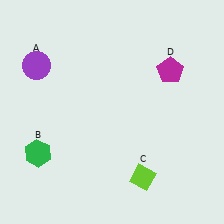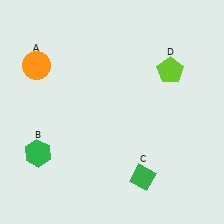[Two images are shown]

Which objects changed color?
A changed from purple to orange. C changed from lime to green. D changed from magenta to lime.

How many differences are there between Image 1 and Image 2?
There are 3 differences between the two images.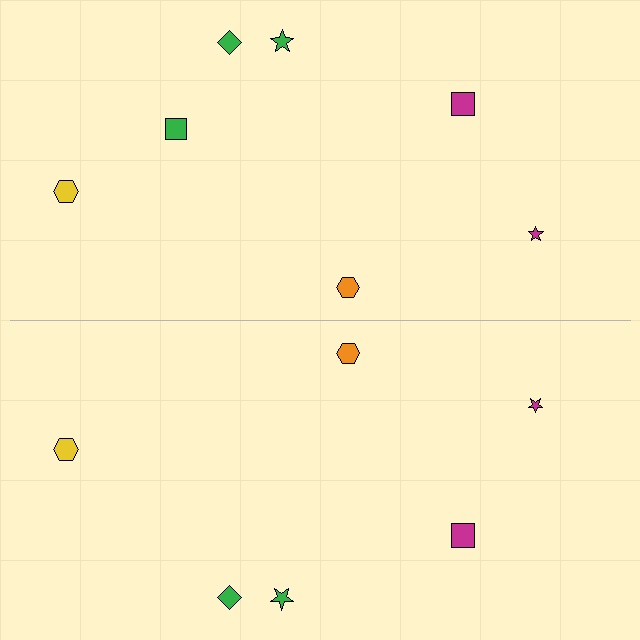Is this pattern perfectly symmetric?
No, the pattern is not perfectly symmetric. A green square is missing from the bottom side.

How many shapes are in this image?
There are 13 shapes in this image.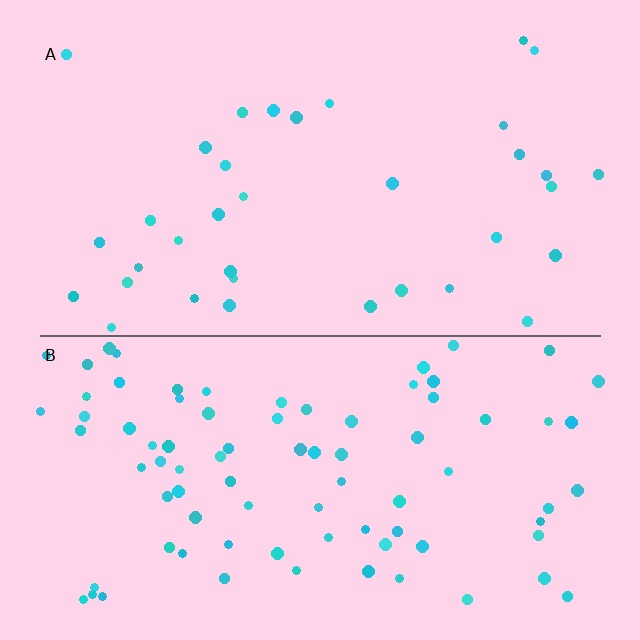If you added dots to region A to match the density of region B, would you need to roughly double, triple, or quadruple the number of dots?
Approximately double.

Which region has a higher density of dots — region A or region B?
B (the bottom).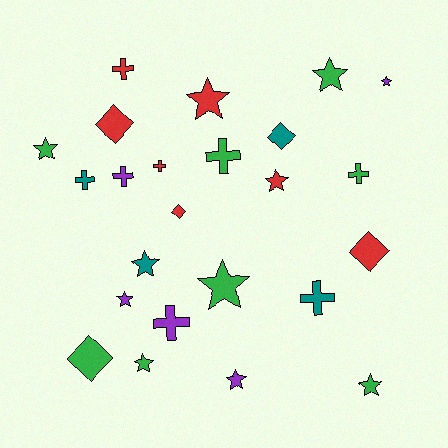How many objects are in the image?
There are 24 objects.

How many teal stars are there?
There is 1 teal star.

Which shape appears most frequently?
Star, with 11 objects.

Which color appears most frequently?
Green, with 8 objects.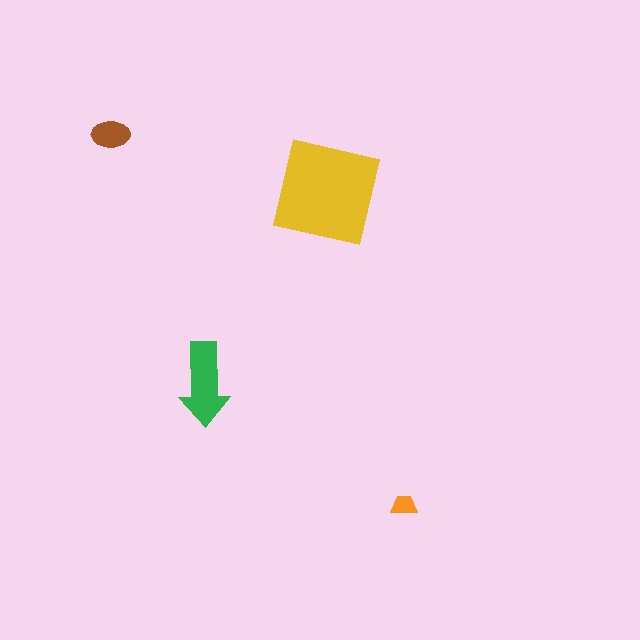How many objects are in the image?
There are 4 objects in the image.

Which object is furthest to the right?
The orange trapezoid is rightmost.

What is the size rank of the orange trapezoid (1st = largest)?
4th.